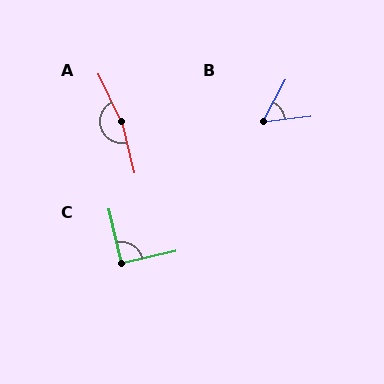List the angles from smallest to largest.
B (55°), C (90°), A (168°).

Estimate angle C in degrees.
Approximately 90 degrees.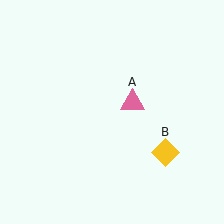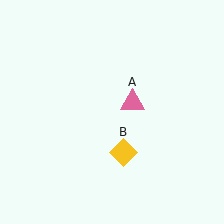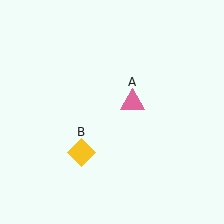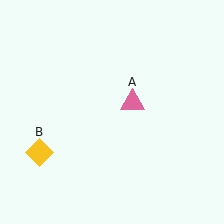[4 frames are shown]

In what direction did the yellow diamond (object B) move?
The yellow diamond (object B) moved left.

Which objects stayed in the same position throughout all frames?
Pink triangle (object A) remained stationary.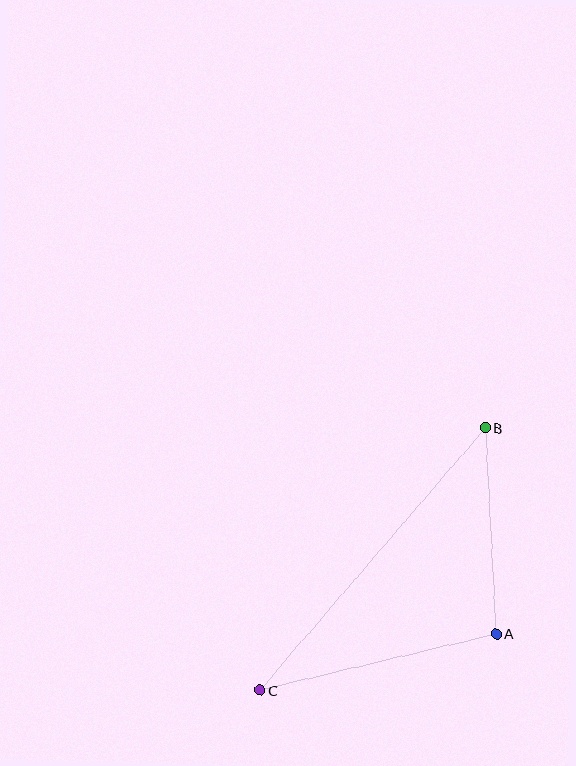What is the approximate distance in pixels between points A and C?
The distance between A and C is approximately 242 pixels.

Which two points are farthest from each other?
Points B and C are farthest from each other.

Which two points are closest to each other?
Points A and B are closest to each other.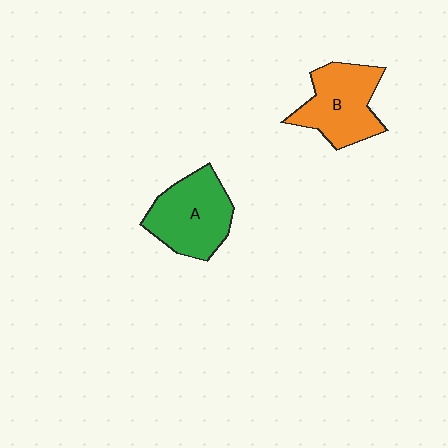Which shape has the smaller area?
Shape B (orange).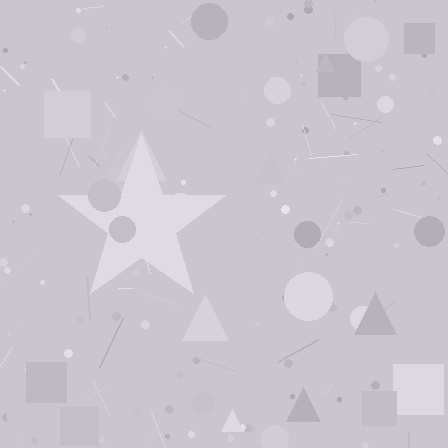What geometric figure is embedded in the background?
A star is embedded in the background.